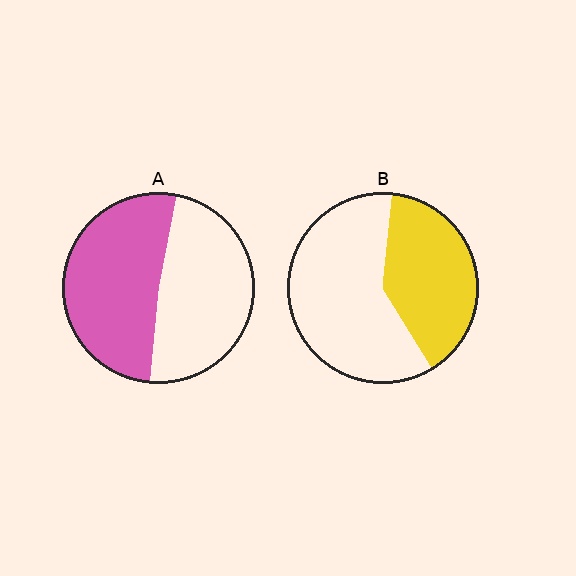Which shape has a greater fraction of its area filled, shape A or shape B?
Shape A.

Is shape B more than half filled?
No.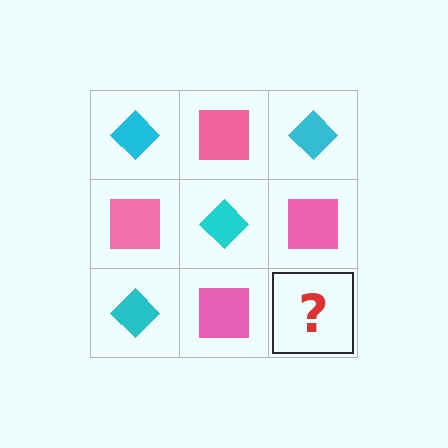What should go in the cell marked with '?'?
The missing cell should contain a cyan diamond.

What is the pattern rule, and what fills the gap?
The rule is that it alternates cyan diamond and pink square in a checkerboard pattern. The gap should be filled with a cyan diamond.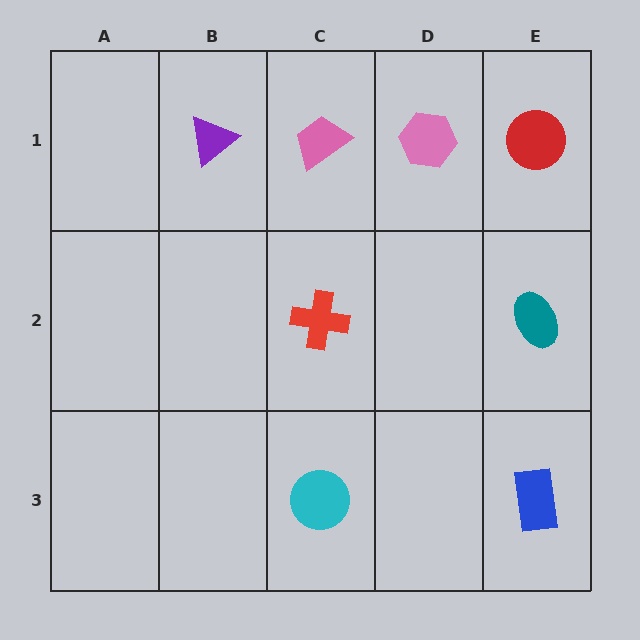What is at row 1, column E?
A red circle.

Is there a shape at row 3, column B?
No, that cell is empty.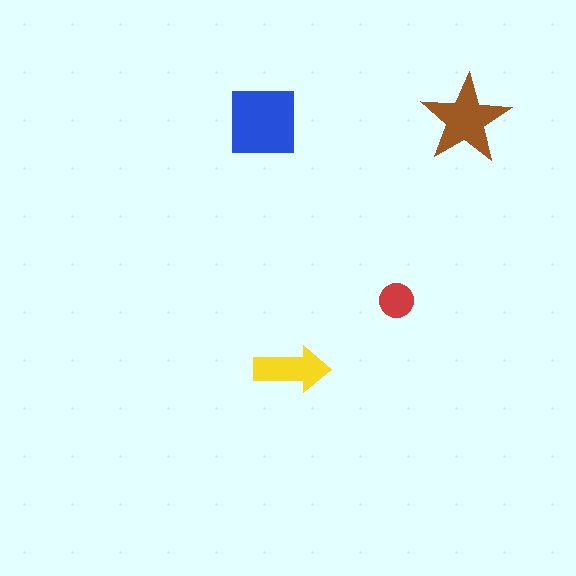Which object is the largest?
The blue square.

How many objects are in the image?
There are 4 objects in the image.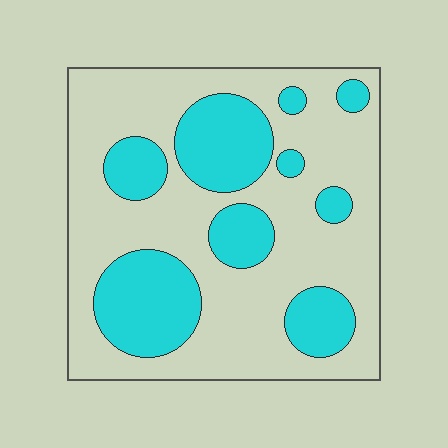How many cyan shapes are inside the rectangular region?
9.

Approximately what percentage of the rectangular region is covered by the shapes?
Approximately 30%.